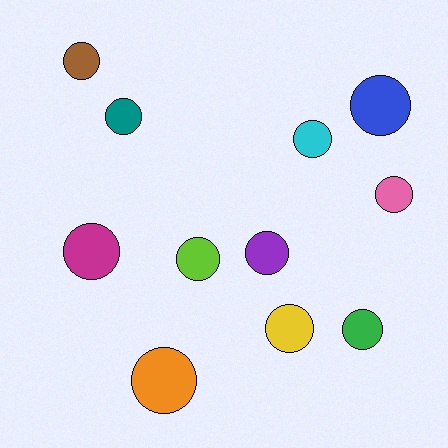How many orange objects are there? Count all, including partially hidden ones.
There is 1 orange object.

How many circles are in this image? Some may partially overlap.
There are 11 circles.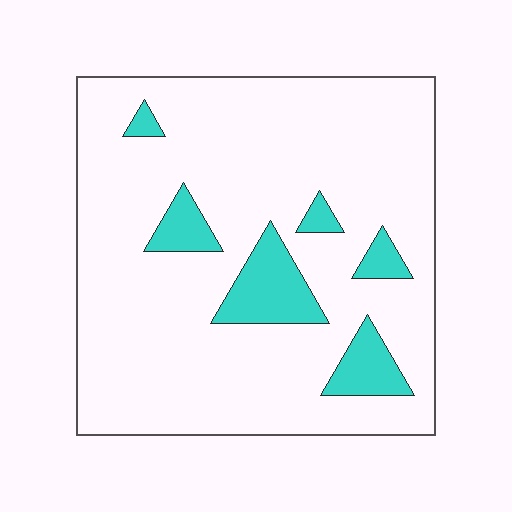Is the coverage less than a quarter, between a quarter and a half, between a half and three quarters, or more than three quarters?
Less than a quarter.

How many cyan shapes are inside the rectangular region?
6.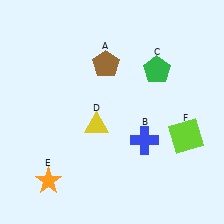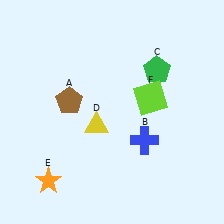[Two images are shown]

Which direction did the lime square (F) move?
The lime square (F) moved up.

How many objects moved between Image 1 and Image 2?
2 objects moved between the two images.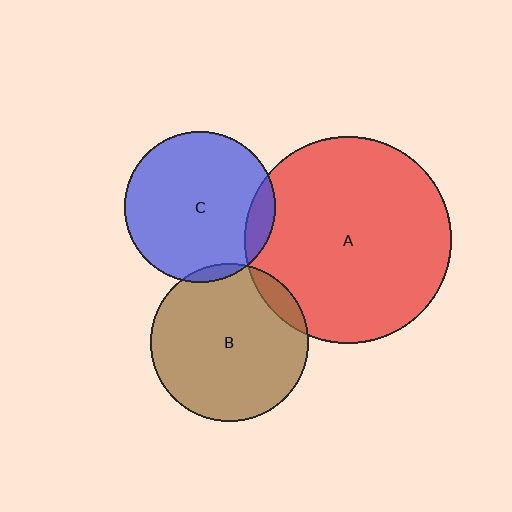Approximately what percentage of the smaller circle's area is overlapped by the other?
Approximately 10%.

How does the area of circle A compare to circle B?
Approximately 1.7 times.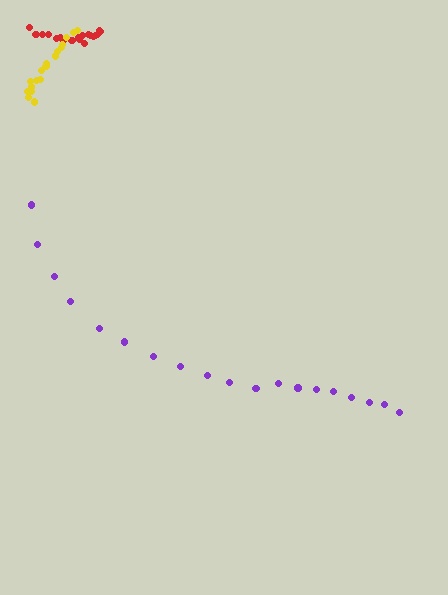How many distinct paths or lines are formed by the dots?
There are 3 distinct paths.